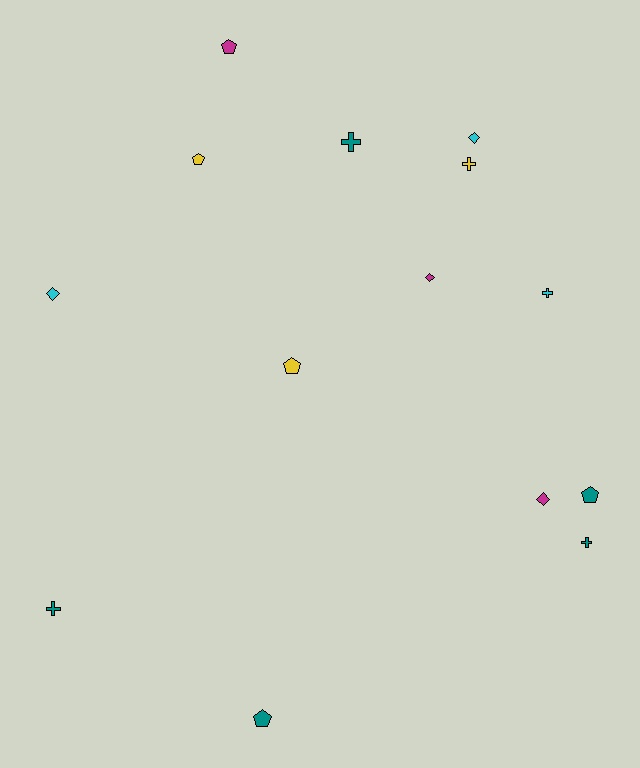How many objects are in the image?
There are 14 objects.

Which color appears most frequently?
Teal, with 5 objects.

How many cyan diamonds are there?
There are 2 cyan diamonds.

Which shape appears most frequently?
Pentagon, with 5 objects.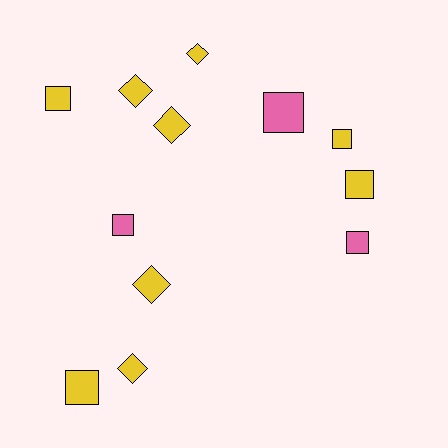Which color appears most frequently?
Yellow, with 9 objects.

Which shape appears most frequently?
Square, with 7 objects.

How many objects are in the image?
There are 12 objects.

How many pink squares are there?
There are 3 pink squares.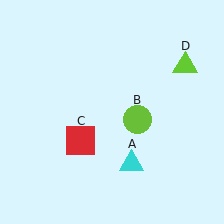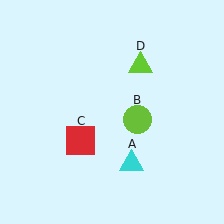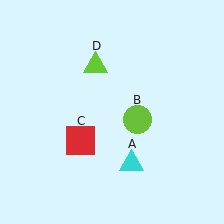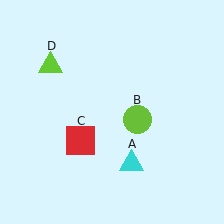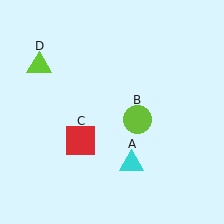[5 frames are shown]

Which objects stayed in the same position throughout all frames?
Cyan triangle (object A) and lime circle (object B) and red square (object C) remained stationary.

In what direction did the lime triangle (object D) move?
The lime triangle (object D) moved left.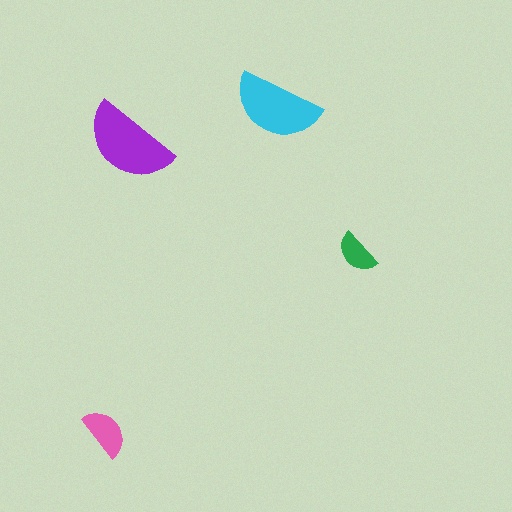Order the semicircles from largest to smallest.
the purple one, the cyan one, the pink one, the green one.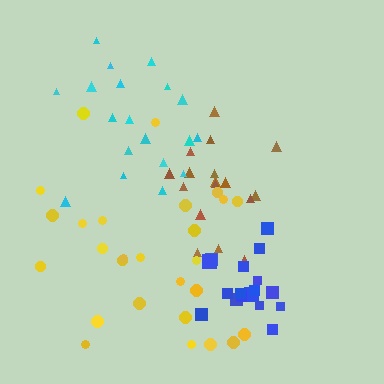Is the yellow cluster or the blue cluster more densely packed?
Blue.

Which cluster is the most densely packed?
Blue.